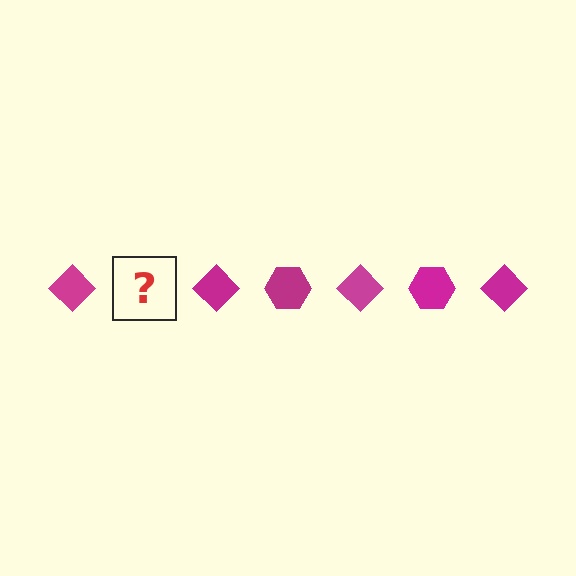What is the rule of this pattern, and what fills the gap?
The rule is that the pattern cycles through diamond, hexagon shapes in magenta. The gap should be filled with a magenta hexagon.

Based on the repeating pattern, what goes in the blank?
The blank should be a magenta hexagon.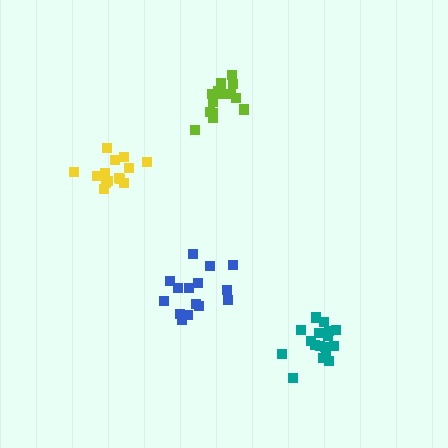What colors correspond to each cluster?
The clusters are colored: lime, blue, yellow, teal.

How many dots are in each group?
Group 1: 17 dots, Group 2: 15 dots, Group 3: 14 dots, Group 4: 18 dots (64 total).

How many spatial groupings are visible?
There are 4 spatial groupings.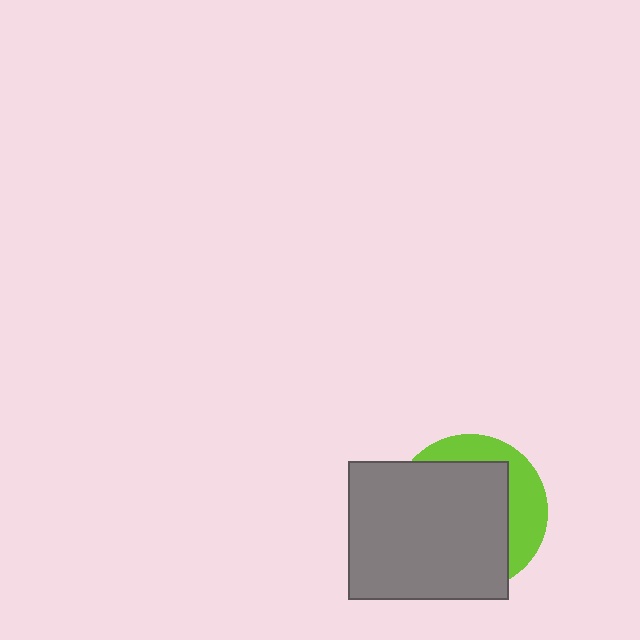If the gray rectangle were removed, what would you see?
You would see the complete lime circle.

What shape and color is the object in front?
The object in front is a gray rectangle.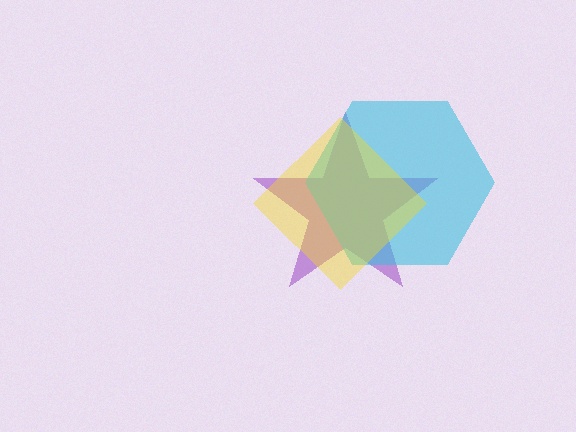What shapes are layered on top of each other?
The layered shapes are: a purple star, a cyan hexagon, a yellow diamond.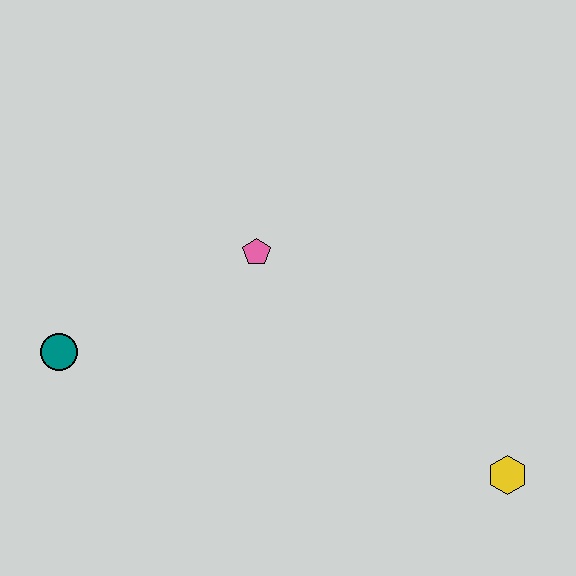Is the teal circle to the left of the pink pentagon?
Yes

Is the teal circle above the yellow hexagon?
Yes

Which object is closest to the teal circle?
The pink pentagon is closest to the teal circle.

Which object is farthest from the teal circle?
The yellow hexagon is farthest from the teal circle.